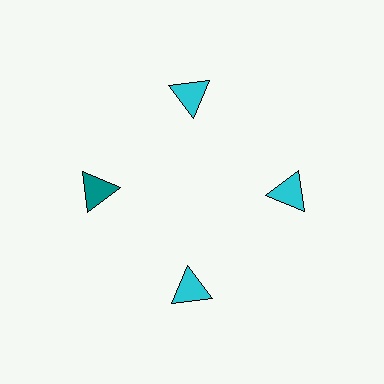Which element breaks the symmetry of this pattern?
The teal triangle at roughly the 9 o'clock position breaks the symmetry. All other shapes are cyan triangles.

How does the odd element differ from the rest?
It has a different color: teal instead of cyan.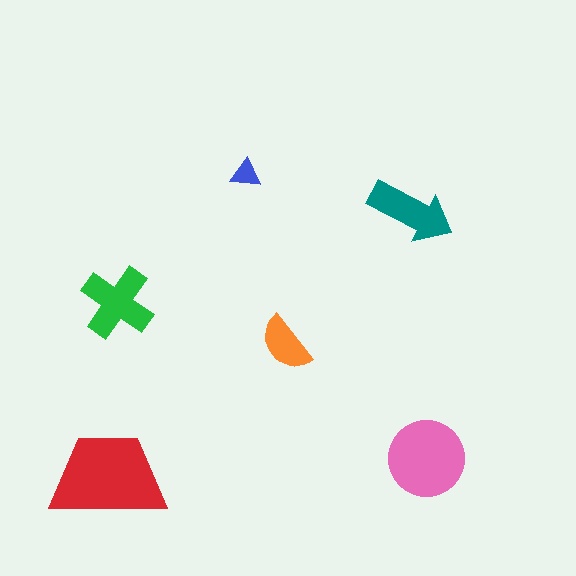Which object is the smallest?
The blue triangle.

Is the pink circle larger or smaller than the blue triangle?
Larger.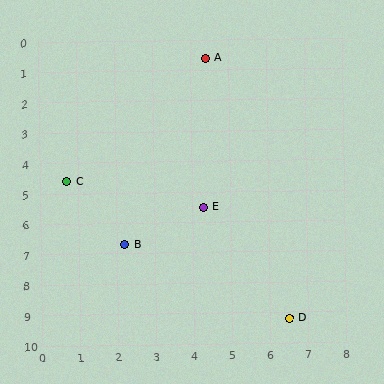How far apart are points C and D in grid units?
Points C and D are about 7.4 grid units apart.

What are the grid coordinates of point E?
Point E is at approximately (4.3, 5.5).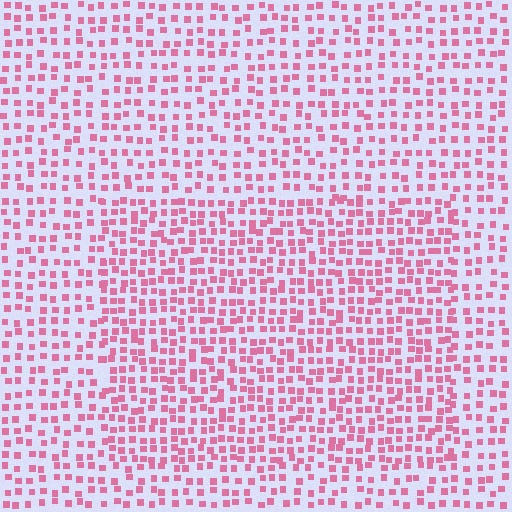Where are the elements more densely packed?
The elements are more densely packed inside the rectangle boundary.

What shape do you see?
I see a rectangle.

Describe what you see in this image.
The image contains small pink elements arranged at two different densities. A rectangle-shaped region is visible where the elements are more densely packed than the surrounding area.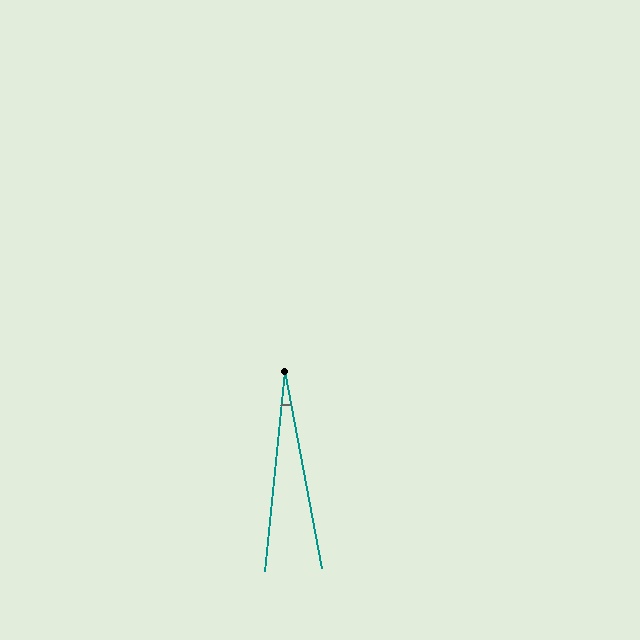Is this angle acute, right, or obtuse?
It is acute.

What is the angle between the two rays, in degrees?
Approximately 16 degrees.